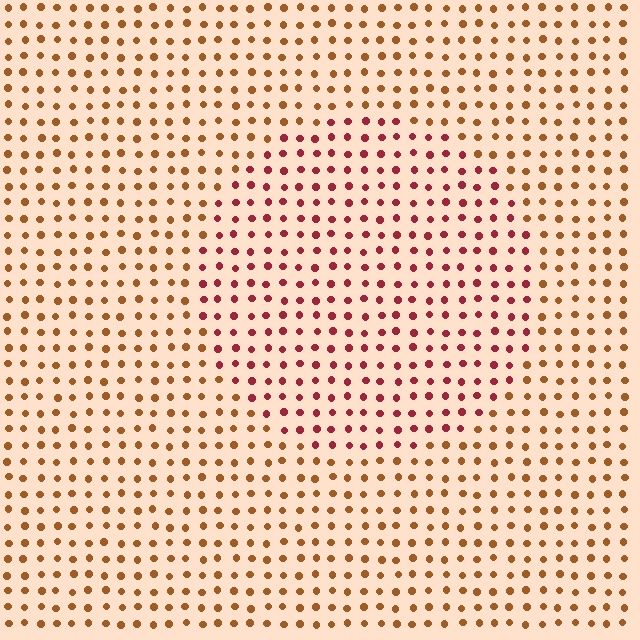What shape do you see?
I see a circle.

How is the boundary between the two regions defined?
The boundary is defined purely by a slight shift in hue (about 38 degrees). Spacing, size, and orientation are identical on both sides.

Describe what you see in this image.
The image is filled with small brown elements in a uniform arrangement. A circle-shaped region is visible where the elements are tinted to a slightly different hue, forming a subtle color boundary.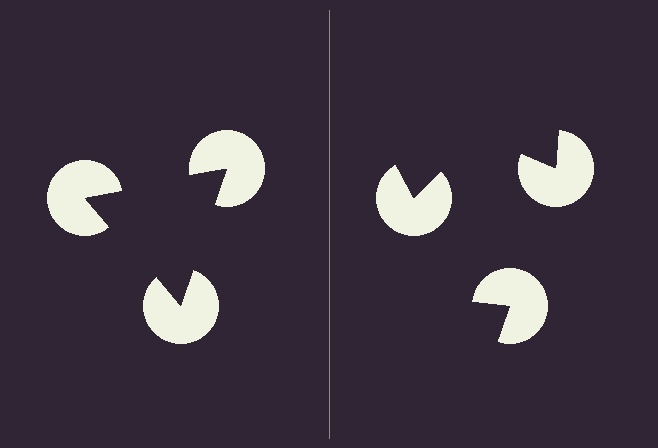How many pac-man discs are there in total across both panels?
6 — 3 on each side.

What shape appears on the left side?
An illusory triangle.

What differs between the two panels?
The pac-man discs are positioned identically on both sides; only the wedge orientations differ. On the left they align to a triangle; on the right they are misaligned.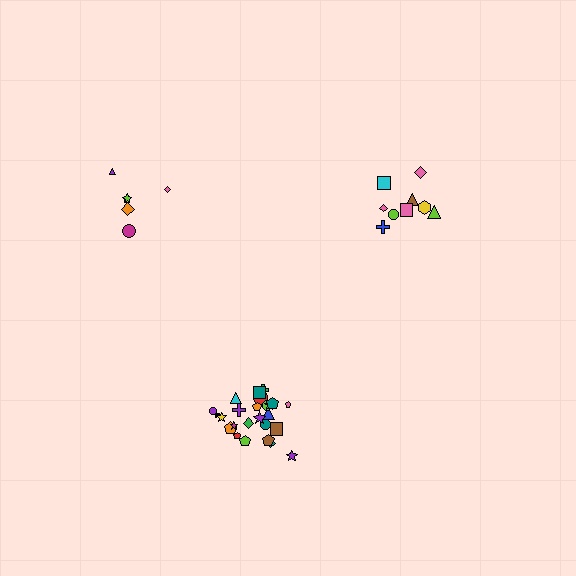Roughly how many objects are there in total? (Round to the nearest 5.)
Roughly 40 objects in total.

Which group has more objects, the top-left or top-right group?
The top-right group.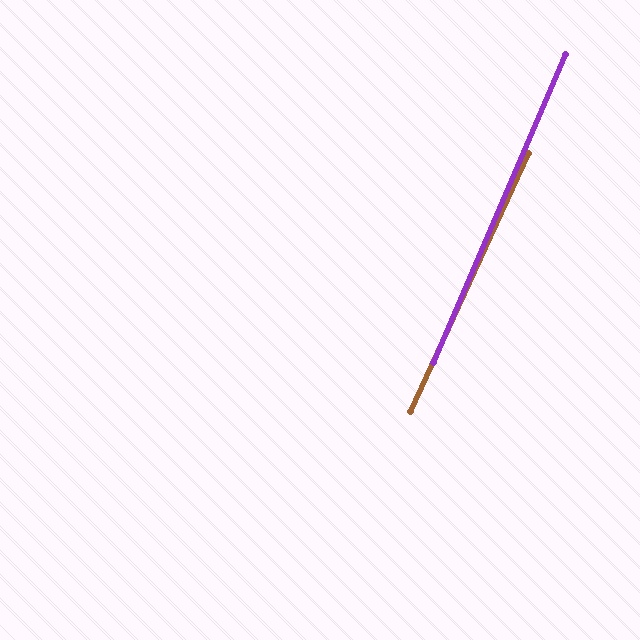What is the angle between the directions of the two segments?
Approximately 1 degree.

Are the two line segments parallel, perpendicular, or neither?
Parallel — their directions differ by only 1.4°.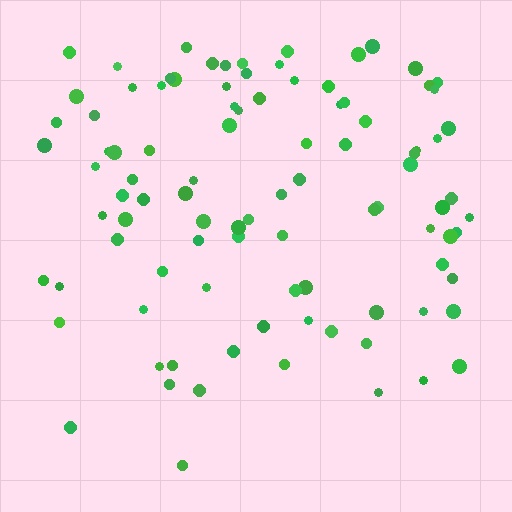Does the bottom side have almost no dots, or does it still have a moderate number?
Still a moderate number, just noticeably fewer than the top.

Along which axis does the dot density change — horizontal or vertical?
Vertical.